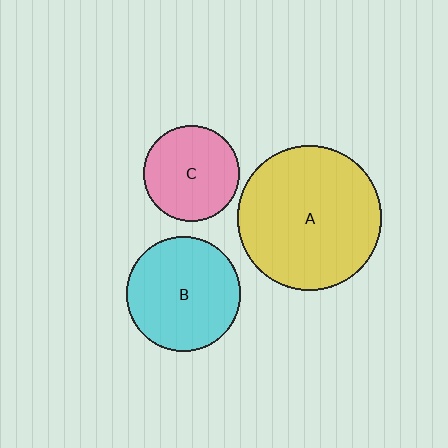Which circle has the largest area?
Circle A (yellow).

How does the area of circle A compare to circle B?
Approximately 1.6 times.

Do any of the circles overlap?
No, none of the circles overlap.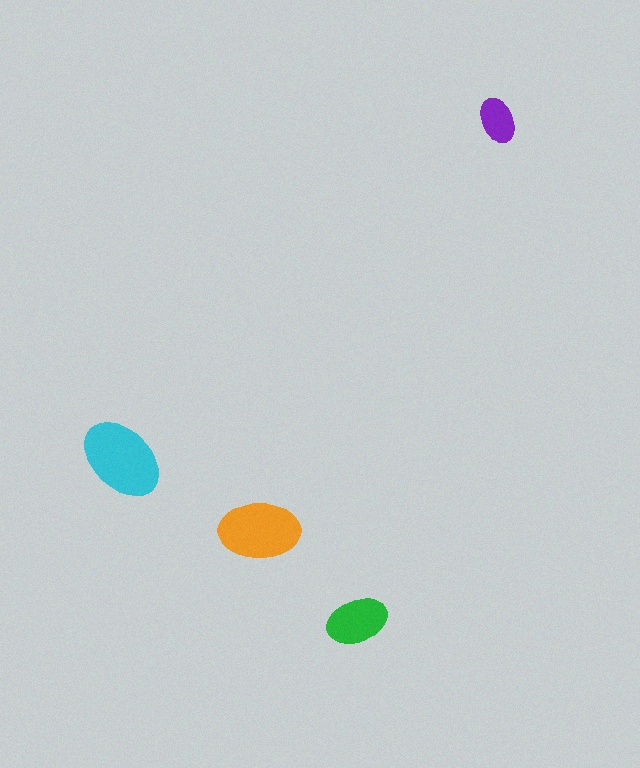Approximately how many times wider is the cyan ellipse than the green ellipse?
About 1.5 times wider.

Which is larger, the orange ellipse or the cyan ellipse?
The cyan one.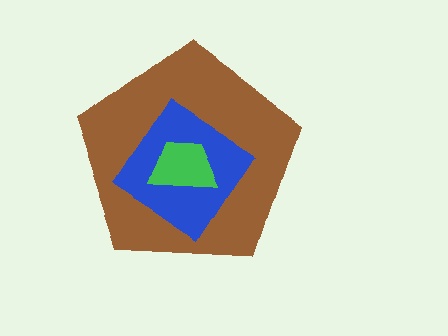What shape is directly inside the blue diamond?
The green trapezoid.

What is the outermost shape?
The brown pentagon.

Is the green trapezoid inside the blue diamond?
Yes.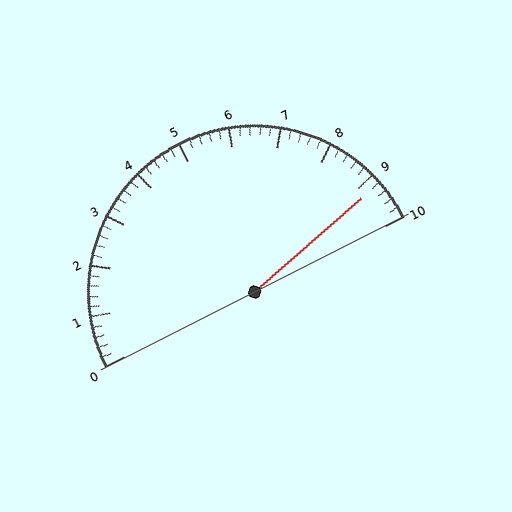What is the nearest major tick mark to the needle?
The nearest major tick mark is 9.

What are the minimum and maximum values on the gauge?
The gauge ranges from 0 to 10.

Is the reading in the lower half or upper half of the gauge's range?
The reading is in the upper half of the range (0 to 10).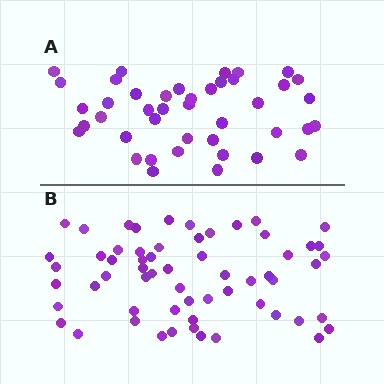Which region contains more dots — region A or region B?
Region B (the bottom region) has more dots.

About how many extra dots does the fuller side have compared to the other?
Region B has approximately 20 more dots than region A.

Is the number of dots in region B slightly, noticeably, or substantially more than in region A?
Region B has noticeably more, but not dramatically so. The ratio is roughly 1.4 to 1.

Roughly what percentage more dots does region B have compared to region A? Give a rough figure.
About 45% more.